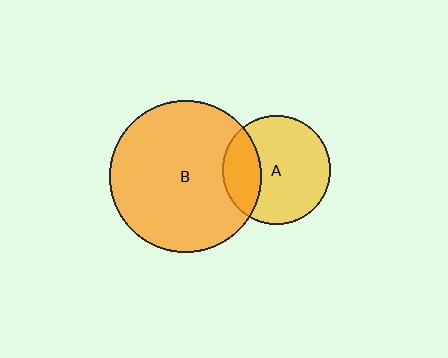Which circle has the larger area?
Circle B (orange).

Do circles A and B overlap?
Yes.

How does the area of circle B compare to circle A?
Approximately 2.0 times.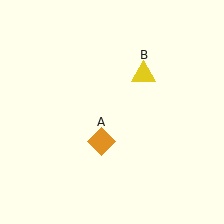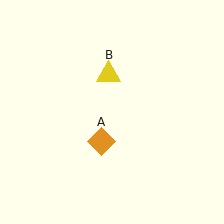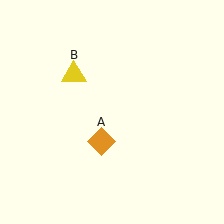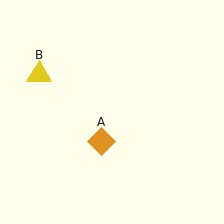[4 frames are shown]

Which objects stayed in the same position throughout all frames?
Orange diamond (object A) remained stationary.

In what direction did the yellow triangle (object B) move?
The yellow triangle (object B) moved left.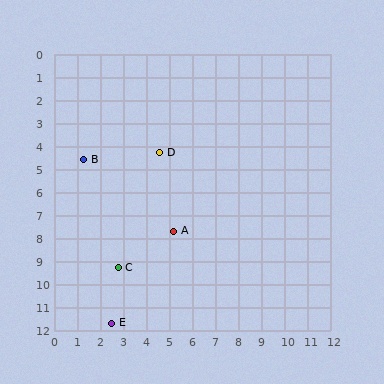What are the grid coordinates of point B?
Point B is at approximately (1.3, 4.6).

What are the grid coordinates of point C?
Point C is at approximately (2.8, 9.3).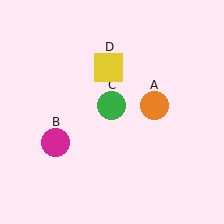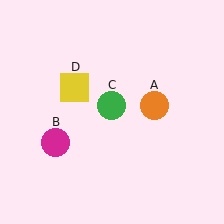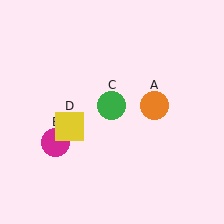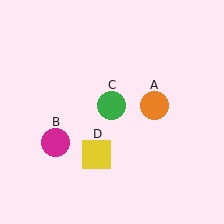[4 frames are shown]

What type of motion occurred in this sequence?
The yellow square (object D) rotated counterclockwise around the center of the scene.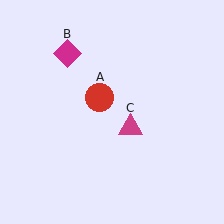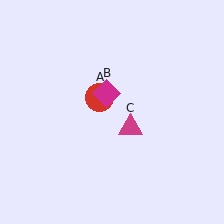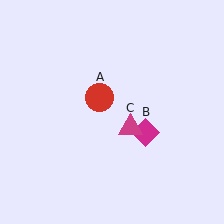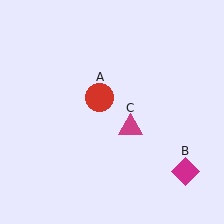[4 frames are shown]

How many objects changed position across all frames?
1 object changed position: magenta diamond (object B).